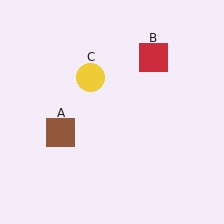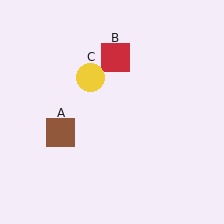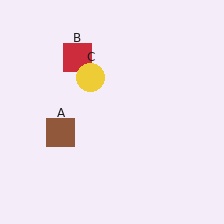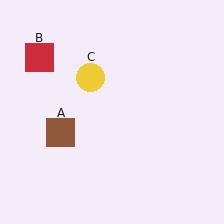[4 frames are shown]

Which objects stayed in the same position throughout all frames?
Brown square (object A) and yellow circle (object C) remained stationary.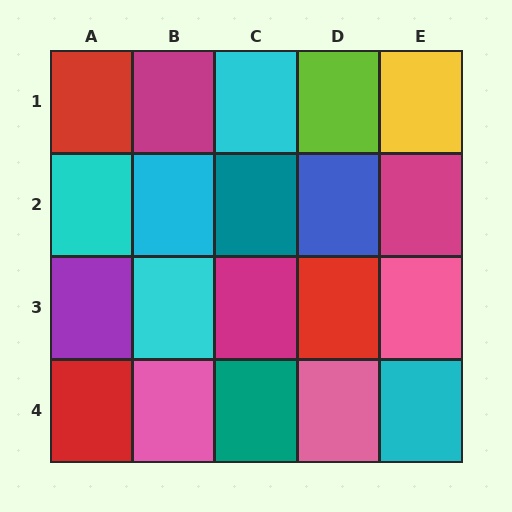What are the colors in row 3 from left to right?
Purple, cyan, magenta, red, pink.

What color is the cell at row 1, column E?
Yellow.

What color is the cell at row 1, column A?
Red.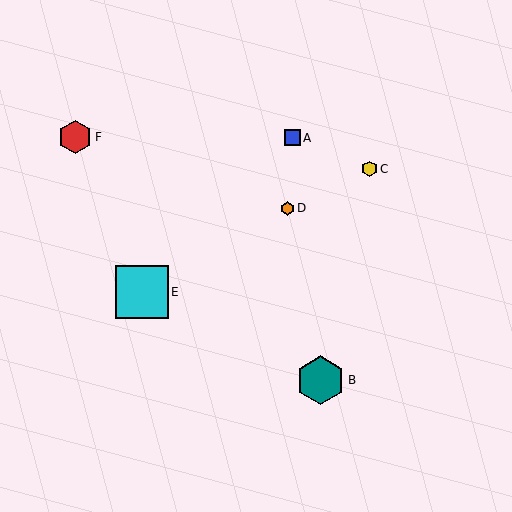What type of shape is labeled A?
Shape A is a blue square.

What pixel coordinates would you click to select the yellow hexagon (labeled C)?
Click at (369, 169) to select the yellow hexagon C.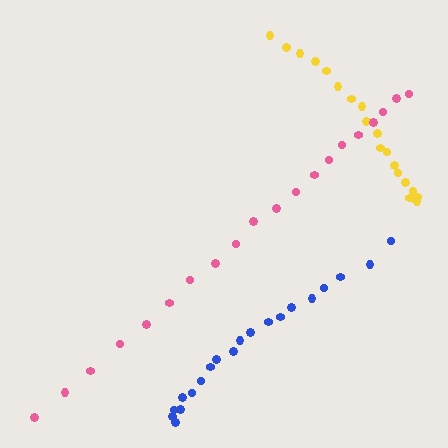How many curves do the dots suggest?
There are 3 distinct paths.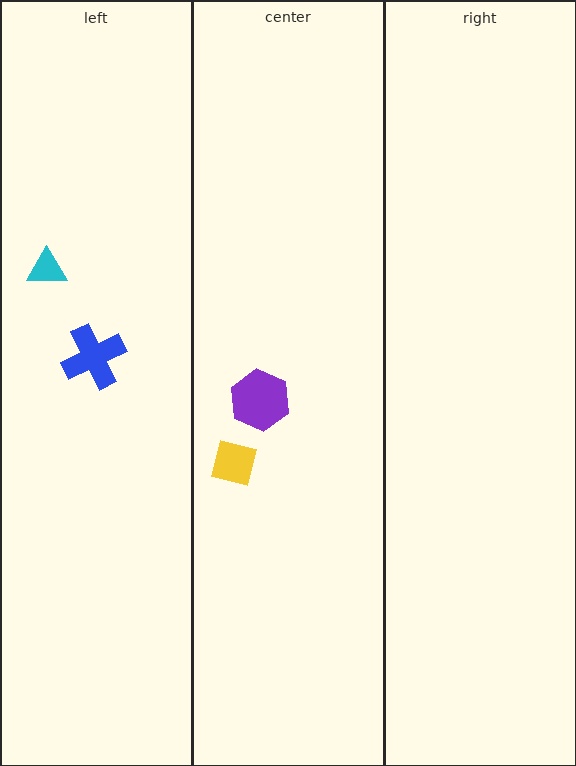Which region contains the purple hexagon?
The center region.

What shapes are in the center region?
The purple hexagon, the yellow square.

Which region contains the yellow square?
The center region.